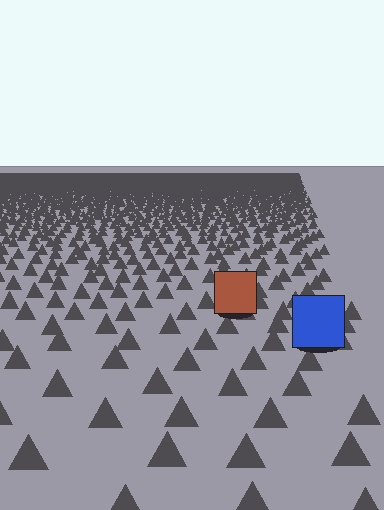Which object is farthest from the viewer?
The brown square is farthest from the viewer. It appears smaller and the ground texture around it is denser.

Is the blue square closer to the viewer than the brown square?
Yes. The blue square is closer — you can tell from the texture gradient: the ground texture is coarser near it.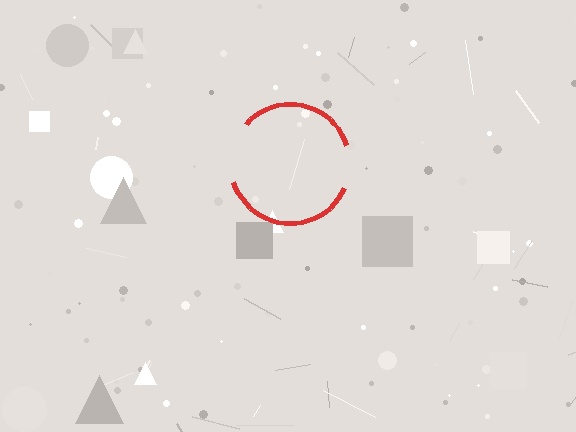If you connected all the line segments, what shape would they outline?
They would outline a circle.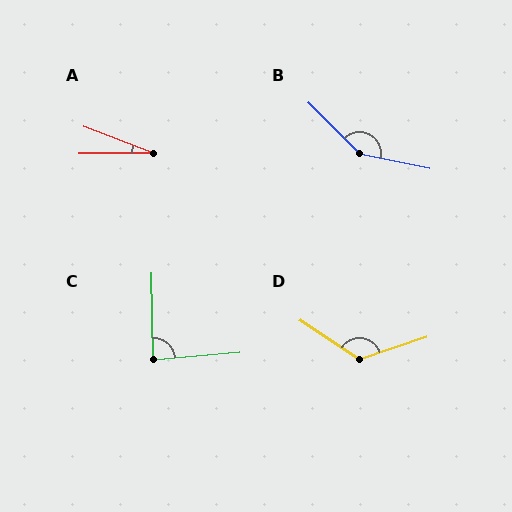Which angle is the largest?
B, at approximately 147 degrees.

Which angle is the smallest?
A, at approximately 22 degrees.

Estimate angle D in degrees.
Approximately 128 degrees.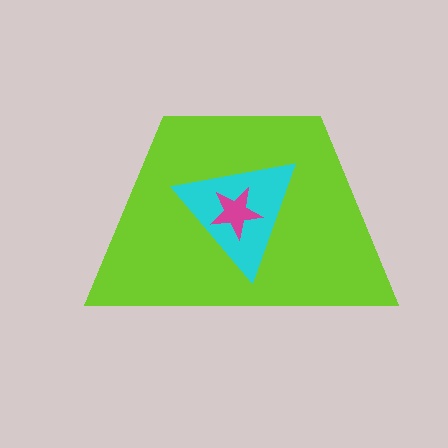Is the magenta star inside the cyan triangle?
Yes.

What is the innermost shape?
The magenta star.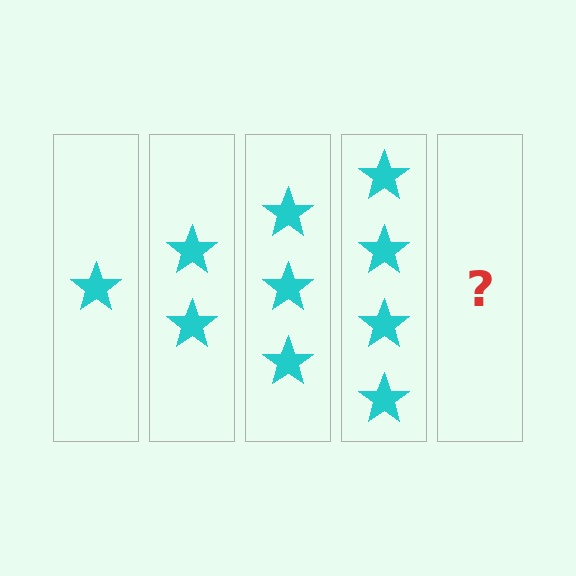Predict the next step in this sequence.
The next step is 5 stars.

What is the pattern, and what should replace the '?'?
The pattern is that each step adds one more star. The '?' should be 5 stars.